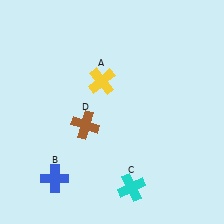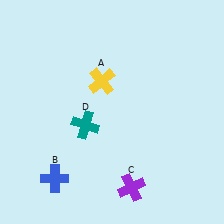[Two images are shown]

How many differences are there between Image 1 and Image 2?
There are 2 differences between the two images.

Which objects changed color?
C changed from cyan to purple. D changed from brown to teal.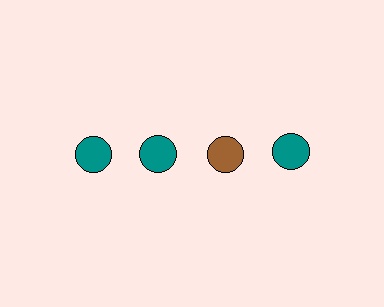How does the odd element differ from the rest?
It has a different color: brown instead of teal.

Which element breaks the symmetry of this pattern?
The brown circle in the top row, center column breaks the symmetry. All other shapes are teal circles.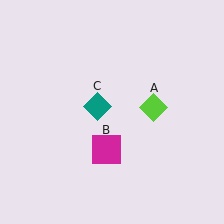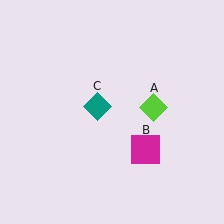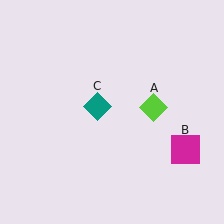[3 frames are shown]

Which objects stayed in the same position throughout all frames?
Lime diamond (object A) and teal diamond (object C) remained stationary.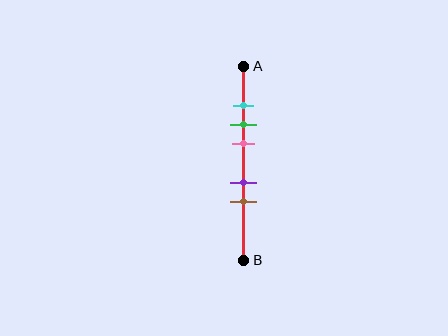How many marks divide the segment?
There are 5 marks dividing the segment.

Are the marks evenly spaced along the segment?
No, the marks are not evenly spaced.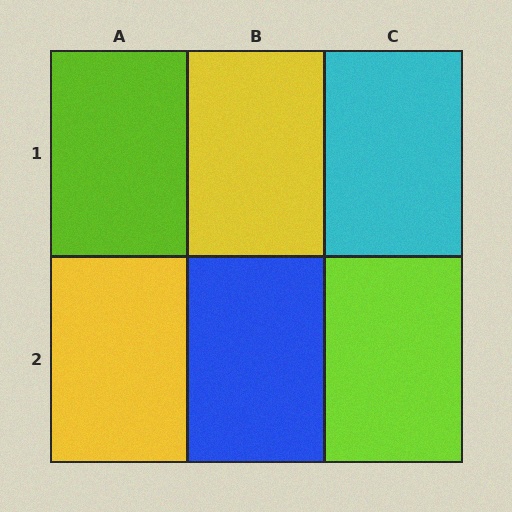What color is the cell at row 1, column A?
Lime.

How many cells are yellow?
2 cells are yellow.